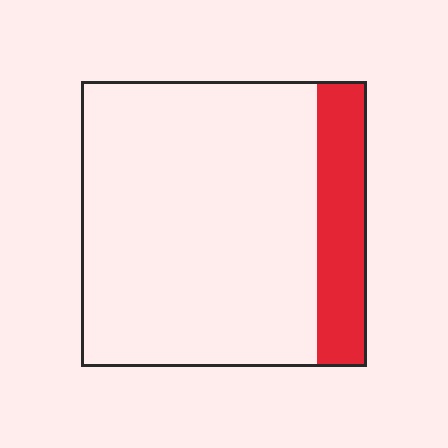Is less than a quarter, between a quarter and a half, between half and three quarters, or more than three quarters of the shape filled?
Less than a quarter.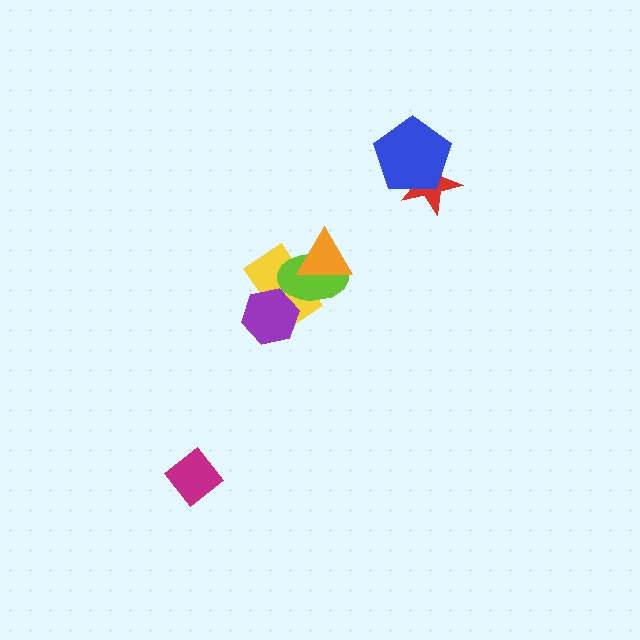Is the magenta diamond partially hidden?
No, no other shape covers it.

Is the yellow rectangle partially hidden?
Yes, it is partially covered by another shape.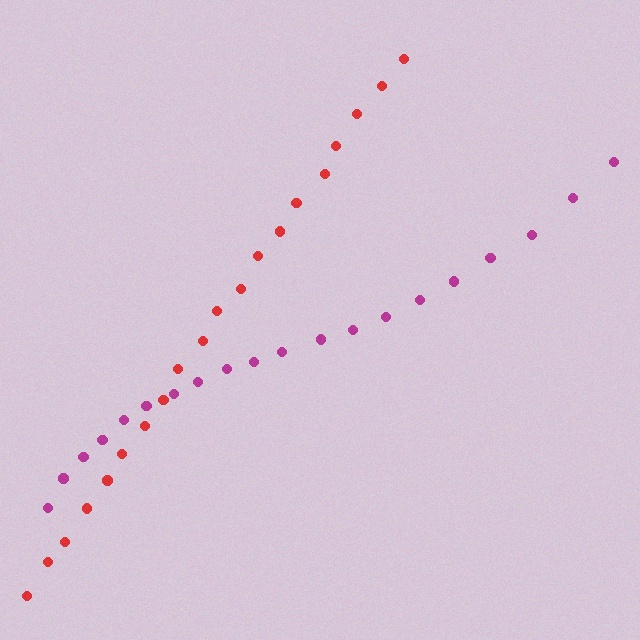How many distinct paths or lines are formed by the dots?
There are 2 distinct paths.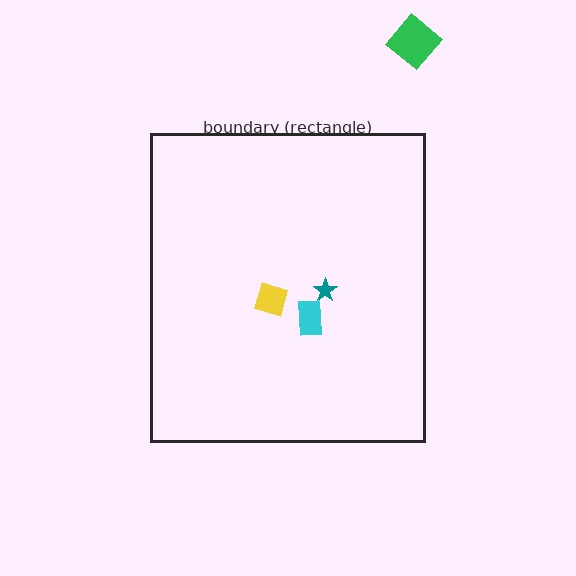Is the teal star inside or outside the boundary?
Inside.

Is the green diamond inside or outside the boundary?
Outside.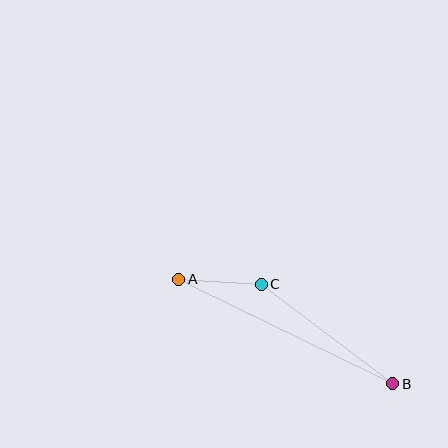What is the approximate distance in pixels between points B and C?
The distance between B and C is approximately 165 pixels.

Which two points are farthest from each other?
Points A and B are farthest from each other.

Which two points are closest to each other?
Points A and C are closest to each other.